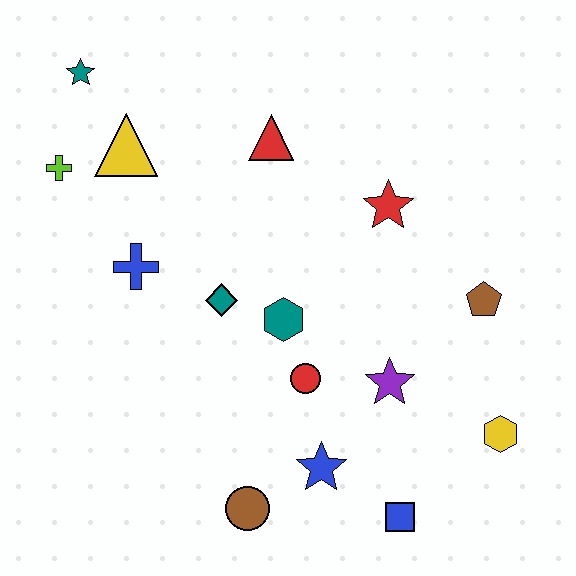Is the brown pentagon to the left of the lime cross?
No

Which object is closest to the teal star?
The yellow triangle is closest to the teal star.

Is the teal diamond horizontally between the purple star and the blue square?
No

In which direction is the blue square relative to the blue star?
The blue square is to the right of the blue star.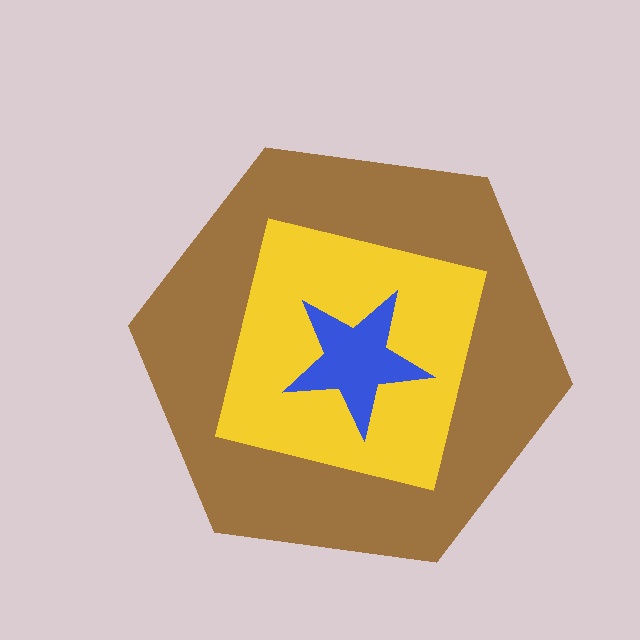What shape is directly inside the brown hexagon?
The yellow square.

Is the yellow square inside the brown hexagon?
Yes.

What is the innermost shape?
The blue star.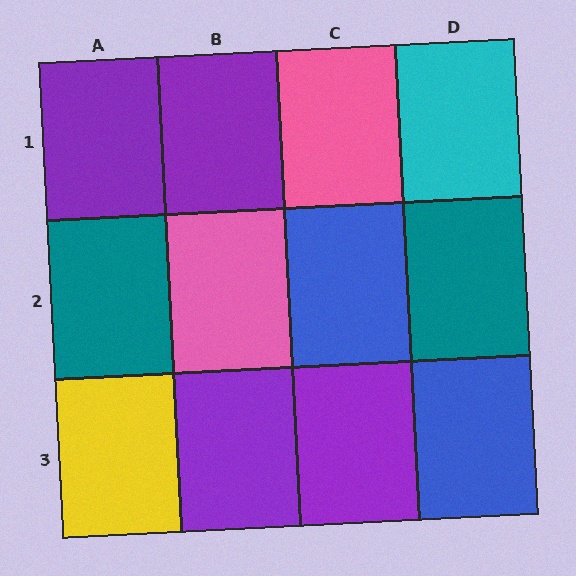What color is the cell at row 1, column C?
Pink.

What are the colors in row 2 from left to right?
Teal, pink, blue, teal.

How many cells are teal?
2 cells are teal.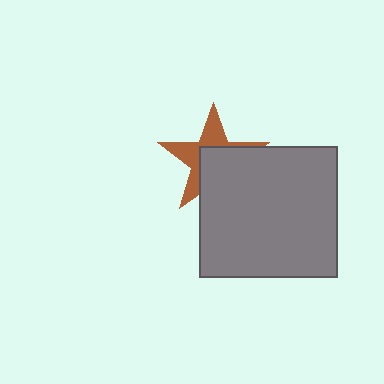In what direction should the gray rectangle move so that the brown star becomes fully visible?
The gray rectangle should move toward the lower-right. That is the shortest direction to clear the overlap and leave the brown star fully visible.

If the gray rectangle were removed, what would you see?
You would see the complete brown star.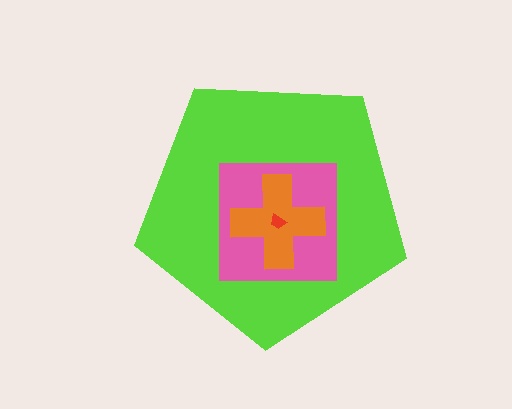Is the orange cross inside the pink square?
Yes.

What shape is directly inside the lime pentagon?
The pink square.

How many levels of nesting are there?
4.